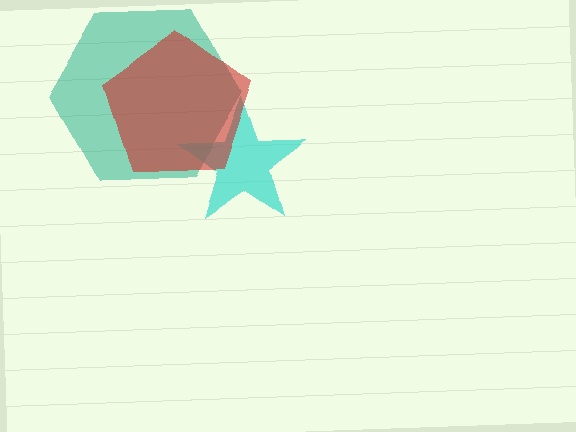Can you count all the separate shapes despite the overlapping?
Yes, there are 3 separate shapes.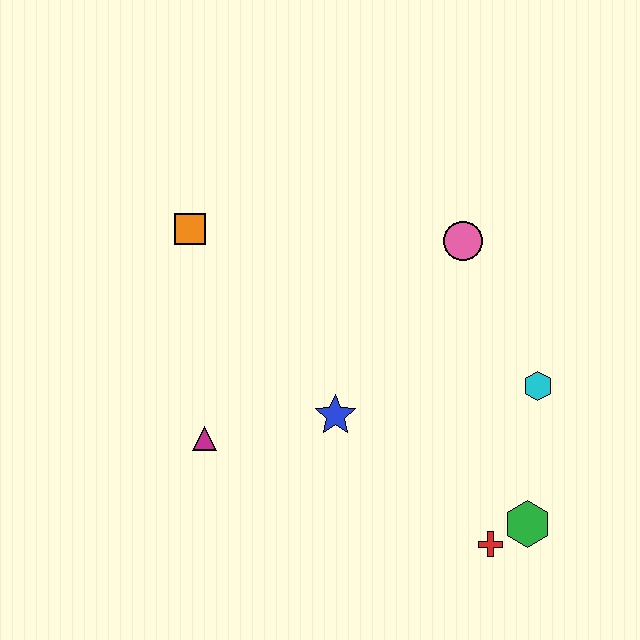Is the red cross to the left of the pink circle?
No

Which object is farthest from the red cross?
The orange square is farthest from the red cross.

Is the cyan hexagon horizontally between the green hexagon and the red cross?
No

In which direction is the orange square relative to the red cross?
The orange square is above the red cross.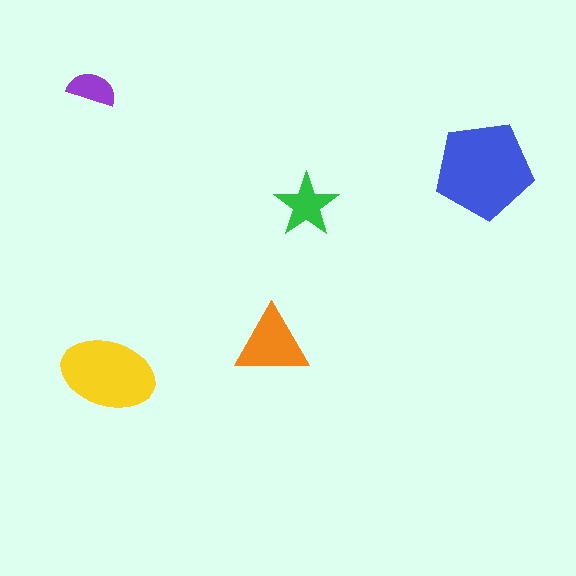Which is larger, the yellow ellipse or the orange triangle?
The yellow ellipse.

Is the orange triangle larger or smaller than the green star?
Larger.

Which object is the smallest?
The purple semicircle.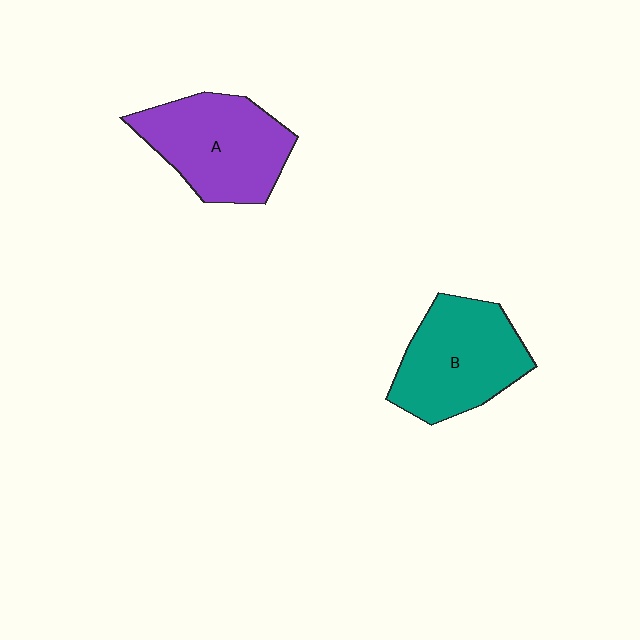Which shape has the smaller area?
Shape B (teal).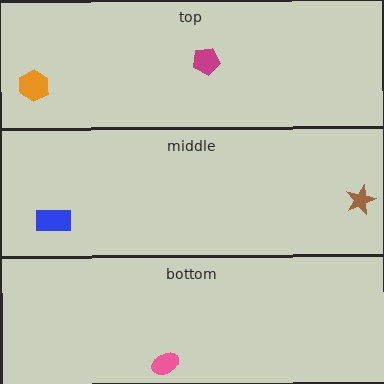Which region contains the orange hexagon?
The top region.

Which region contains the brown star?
The middle region.